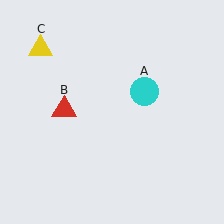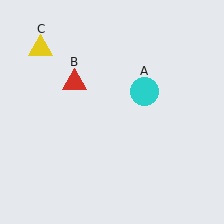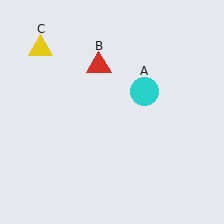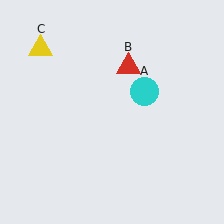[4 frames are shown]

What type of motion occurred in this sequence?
The red triangle (object B) rotated clockwise around the center of the scene.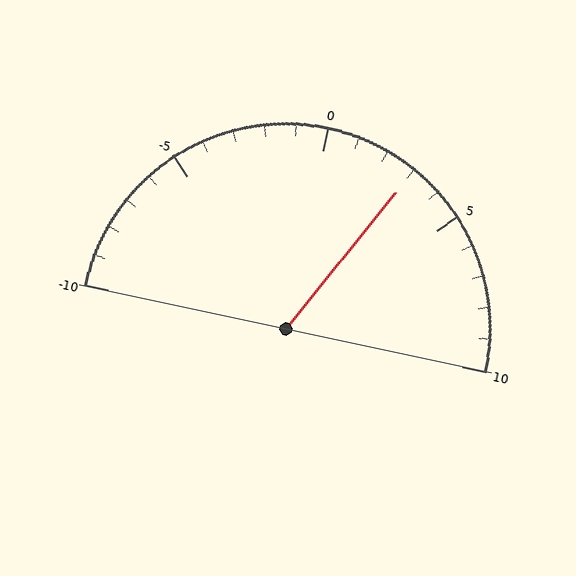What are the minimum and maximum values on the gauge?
The gauge ranges from -10 to 10.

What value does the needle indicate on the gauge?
The needle indicates approximately 3.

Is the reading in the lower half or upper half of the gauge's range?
The reading is in the upper half of the range (-10 to 10).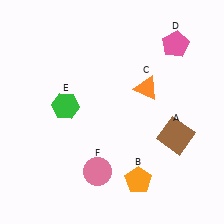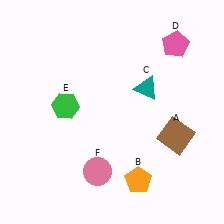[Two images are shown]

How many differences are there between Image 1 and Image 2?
There is 1 difference between the two images.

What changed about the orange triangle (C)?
In Image 1, C is orange. In Image 2, it changed to teal.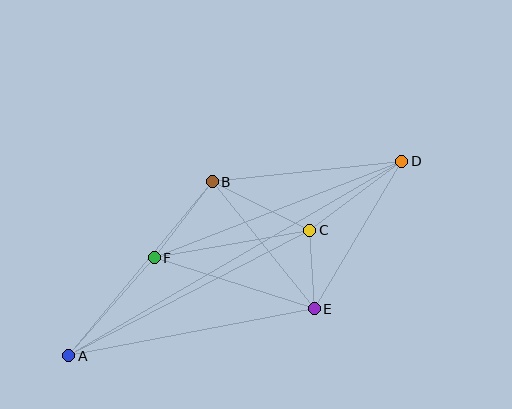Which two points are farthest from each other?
Points A and D are farthest from each other.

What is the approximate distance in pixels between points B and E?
The distance between B and E is approximately 163 pixels.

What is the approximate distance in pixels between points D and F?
The distance between D and F is approximately 266 pixels.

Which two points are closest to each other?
Points C and E are closest to each other.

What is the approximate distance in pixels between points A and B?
The distance between A and B is approximately 226 pixels.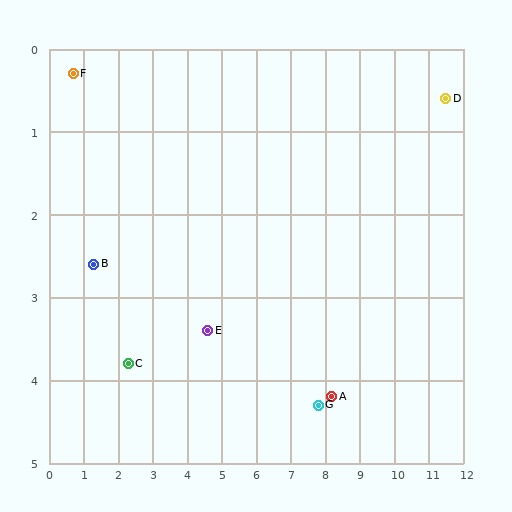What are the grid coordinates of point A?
Point A is at approximately (8.2, 4.2).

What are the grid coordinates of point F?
Point F is at approximately (0.7, 0.3).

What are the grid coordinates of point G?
Point G is at approximately (7.8, 4.3).